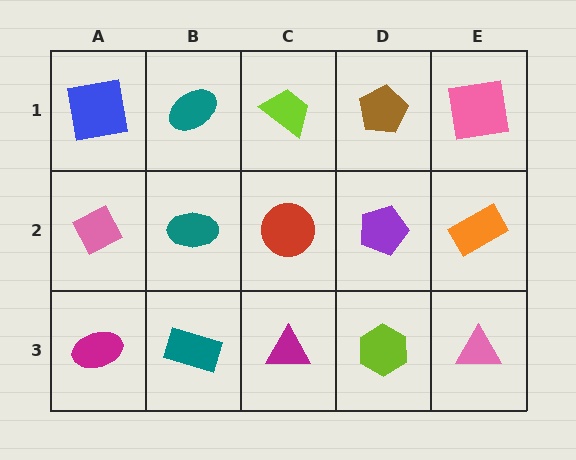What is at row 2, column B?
A teal ellipse.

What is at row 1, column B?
A teal ellipse.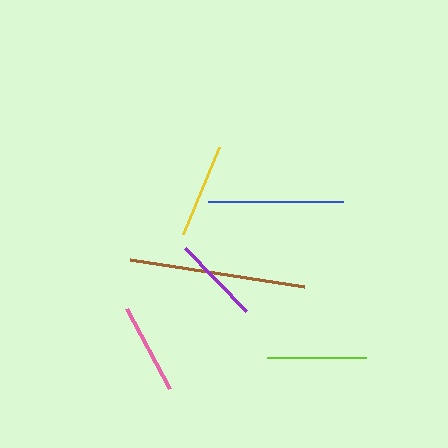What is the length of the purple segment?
The purple segment is approximately 88 pixels long.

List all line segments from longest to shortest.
From longest to shortest: brown, blue, lime, yellow, pink, purple.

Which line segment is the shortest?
The purple line is the shortest at approximately 88 pixels.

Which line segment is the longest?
The brown line is the longest at approximately 177 pixels.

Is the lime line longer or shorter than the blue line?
The blue line is longer than the lime line.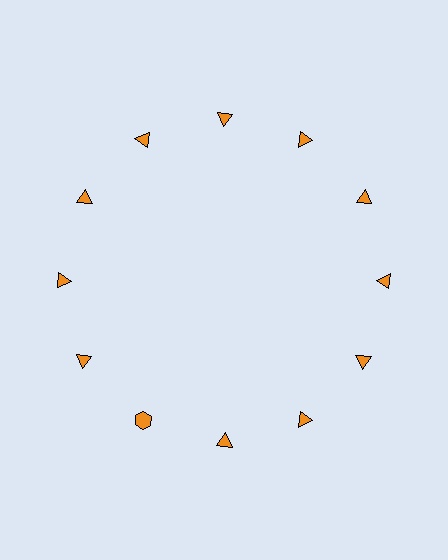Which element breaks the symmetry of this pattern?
The orange hexagon at roughly the 7 o'clock position breaks the symmetry. All other shapes are orange triangles.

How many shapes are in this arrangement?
There are 12 shapes arranged in a ring pattern.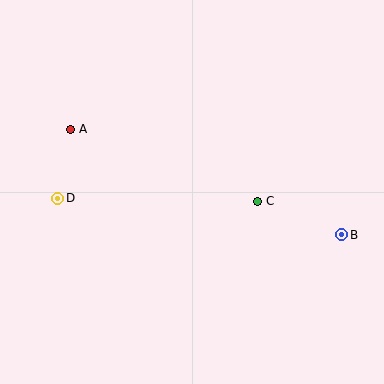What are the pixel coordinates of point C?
Point C is at (258, 201).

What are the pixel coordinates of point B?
Point B is at (342, 235).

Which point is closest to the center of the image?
Point C at (258, 201) is closest to the center.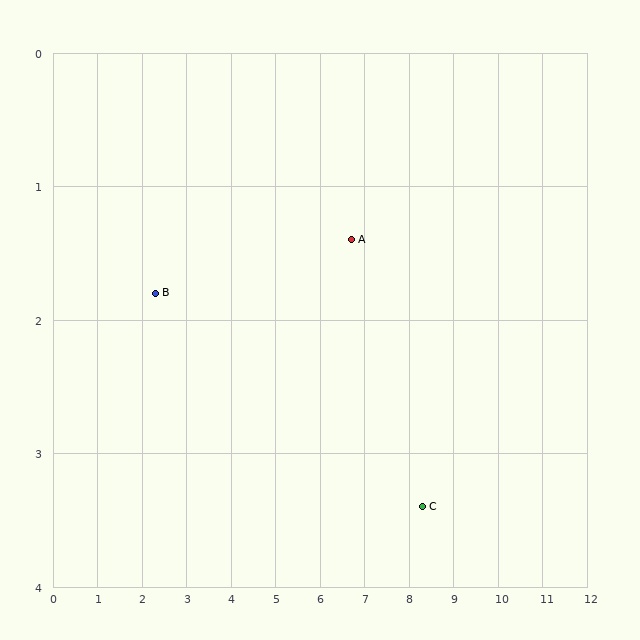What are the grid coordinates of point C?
Point C is at approximately (8.3, 3.4).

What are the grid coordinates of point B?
Point B is at approximately (2.3, 1.8).